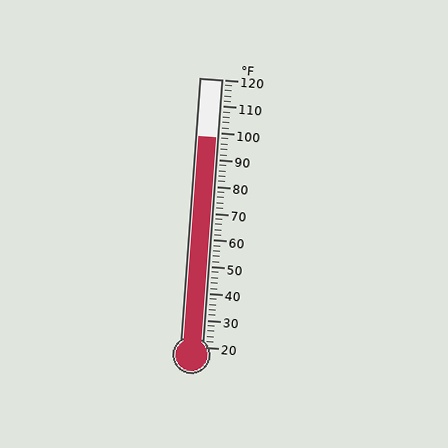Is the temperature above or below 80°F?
The temperature is above 80°F.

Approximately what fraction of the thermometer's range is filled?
The thermometer is filled to approximately 80% of its range.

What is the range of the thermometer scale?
The thermometer scale ranges from 20°F to 120°F.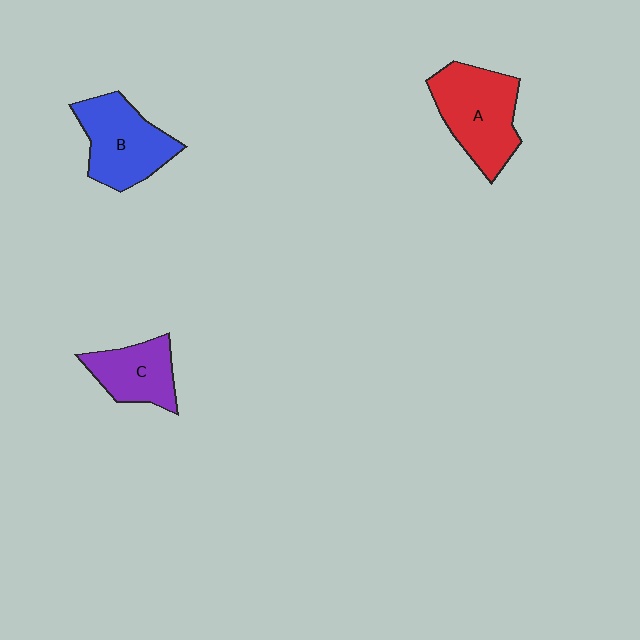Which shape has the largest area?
Shape A (red).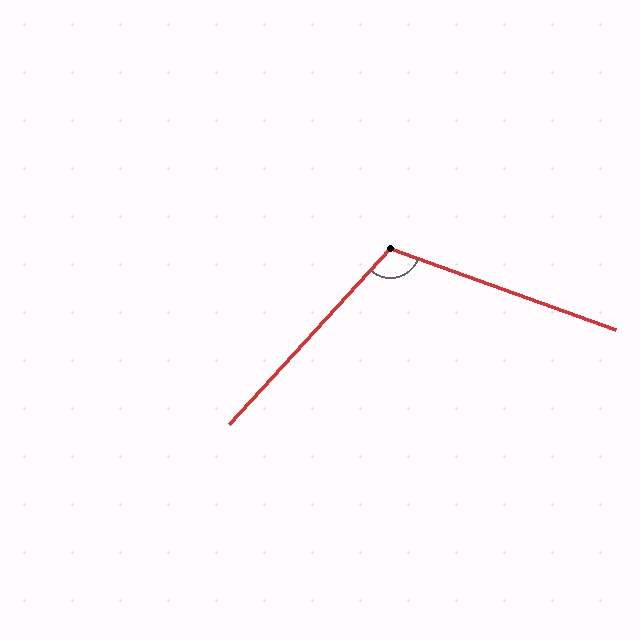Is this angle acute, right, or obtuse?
It is obtuse.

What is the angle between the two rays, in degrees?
Approximately 113 degrees.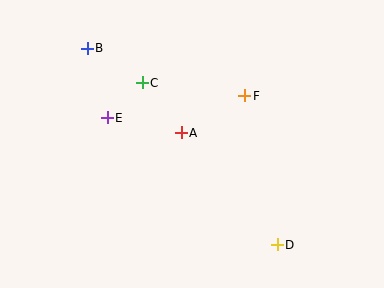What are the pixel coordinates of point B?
Point B is at (87, 48).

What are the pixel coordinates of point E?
Point E is at (107, 118).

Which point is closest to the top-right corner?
Point F is closest to the top-right corner.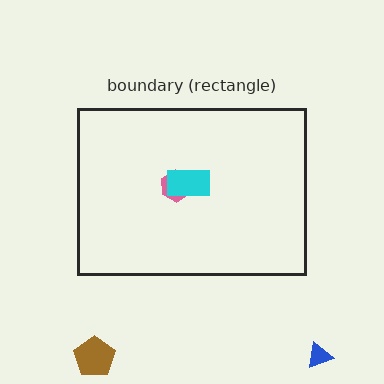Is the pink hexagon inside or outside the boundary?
Inside.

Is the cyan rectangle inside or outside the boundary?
Inside.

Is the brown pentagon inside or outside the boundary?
Outside.